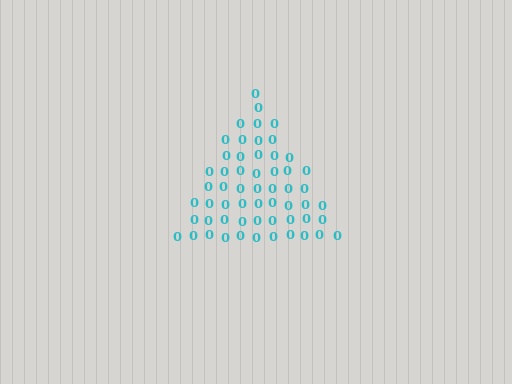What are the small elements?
The small elements are digit 0's.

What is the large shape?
The large shape is a triangle.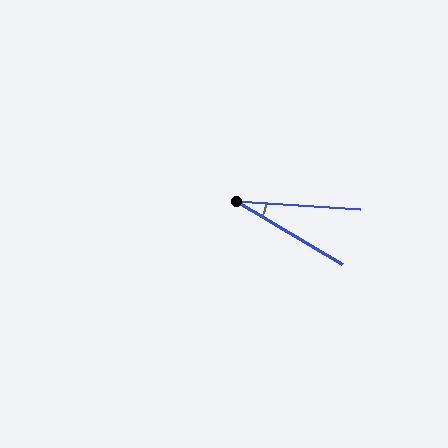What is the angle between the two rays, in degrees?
Approximately 27 degrees.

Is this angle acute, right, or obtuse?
It is acute.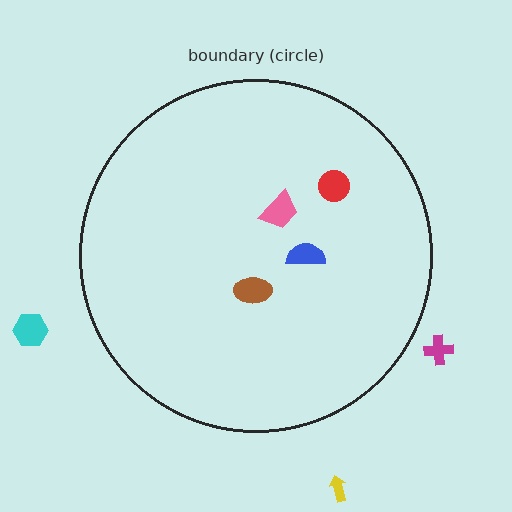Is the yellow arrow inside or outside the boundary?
Outside.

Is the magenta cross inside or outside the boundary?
Outside.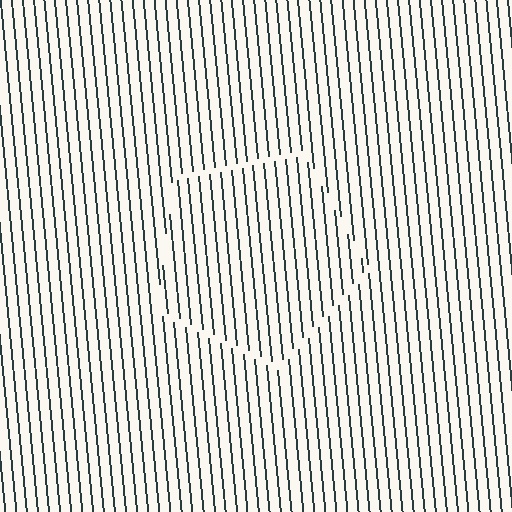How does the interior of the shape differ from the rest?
The interior of the shape contains the same grating, shifted by half a period — the contour is defined by the phase discontinuity where line-ends from the inner and outer gratings abut.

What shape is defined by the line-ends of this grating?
An illusory pentagon. The interior of the shape contains the same grating, shifted by half a period — the contour is defined by the phase discontinuity where line-ends from the inner and outer gratings abut.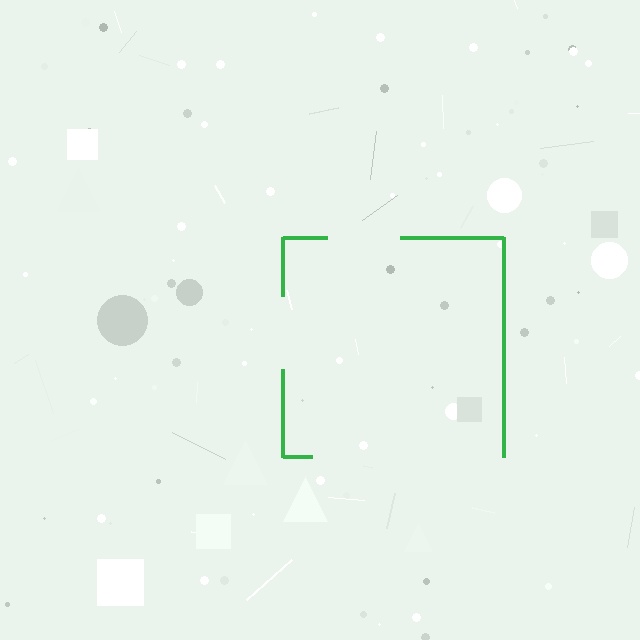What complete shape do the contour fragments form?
The contour fragments form a square.